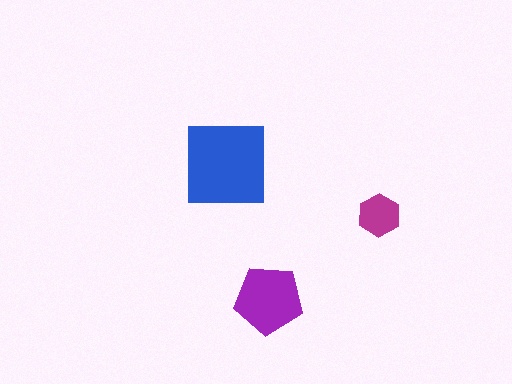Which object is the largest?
The blue square.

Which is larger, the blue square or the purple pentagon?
The blue square.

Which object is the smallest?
The magenta hexagon.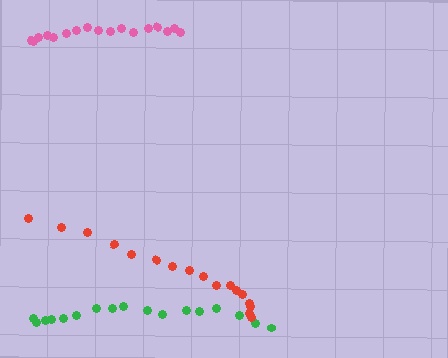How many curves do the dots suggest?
There are 3 distinct paths.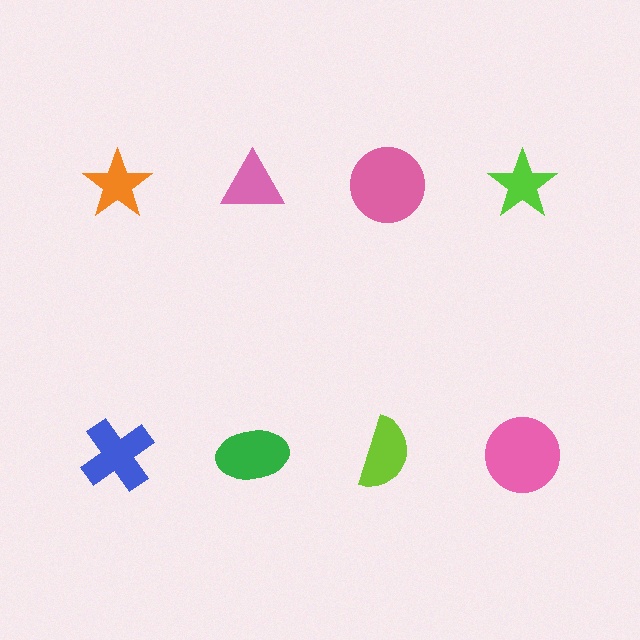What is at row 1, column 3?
A pink circle.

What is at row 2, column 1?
A blue cross.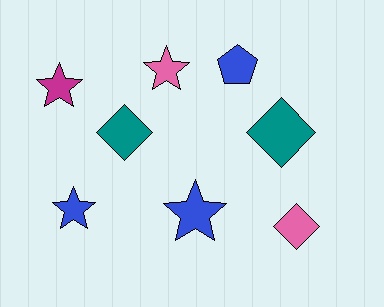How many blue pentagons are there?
There is 1 blue pentagon.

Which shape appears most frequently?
Star, with 4 objects.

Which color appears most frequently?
Blue, with 3 objects.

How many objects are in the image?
There are 8 objects.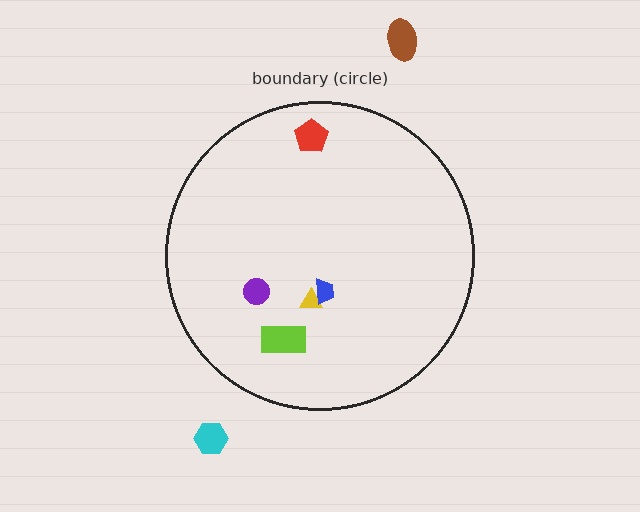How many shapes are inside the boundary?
5 inside, 2 outside.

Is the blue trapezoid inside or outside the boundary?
Inside.